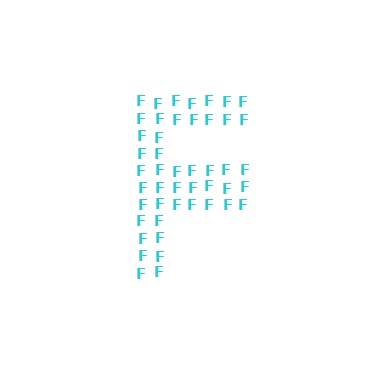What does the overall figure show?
The overall figure shows the letter F.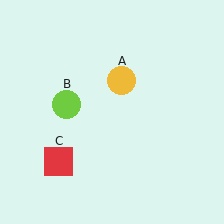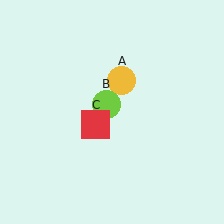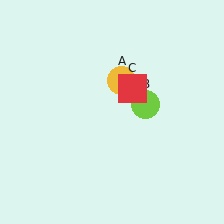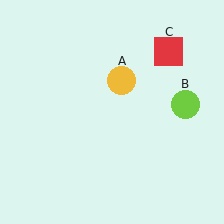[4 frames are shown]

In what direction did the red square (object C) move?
The red square (object C) moved up and to the right.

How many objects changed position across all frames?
2 objects changed position: lime circle (object B), red square (object C).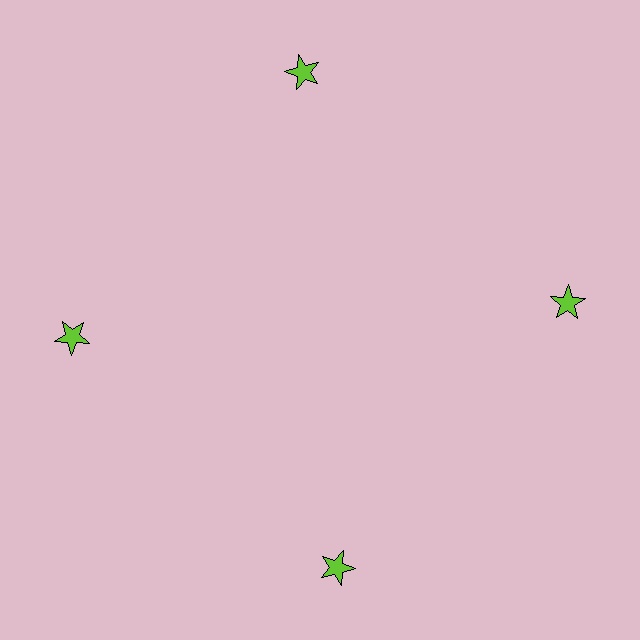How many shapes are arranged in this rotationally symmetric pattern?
There are 4 shapes, arranged in 4 groups of 1.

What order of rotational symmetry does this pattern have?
This pattern has 4-fold rotational symmetry.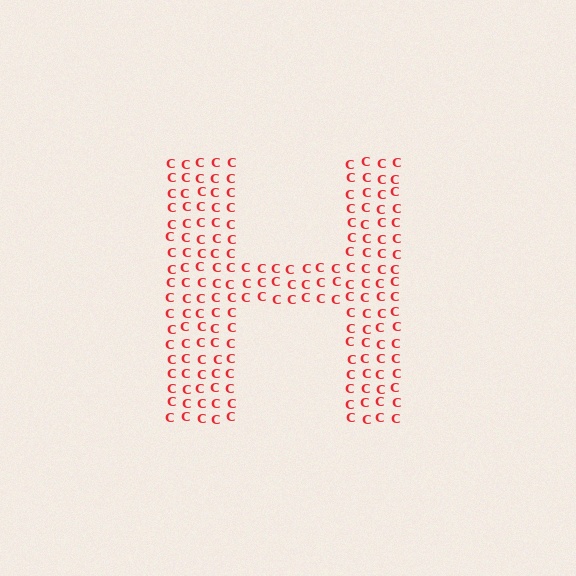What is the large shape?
The large shape is the letter H.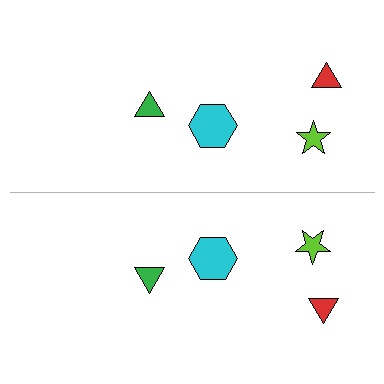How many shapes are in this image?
There are 8 shapes in this image.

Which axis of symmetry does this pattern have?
The pattern has a horizontal axis of symmetry running through the center of the image.